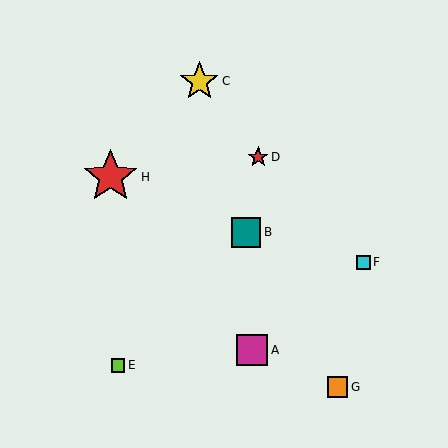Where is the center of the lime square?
The center of the lime square is at (118, 365).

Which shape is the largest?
The red star (labeled H) is the largest.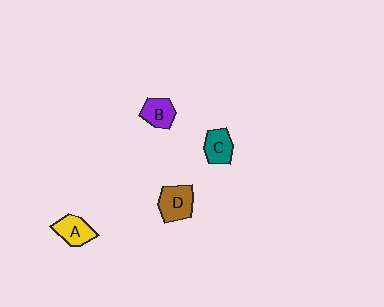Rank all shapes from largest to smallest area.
From largest to smallest: D (brown), A (yellow), C (teal), B (purple).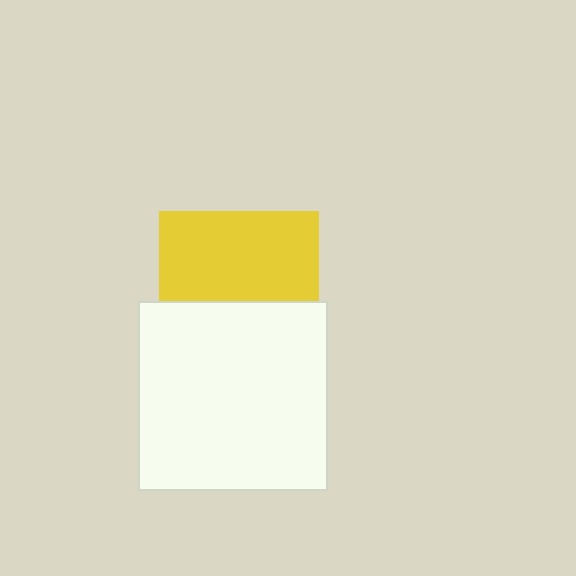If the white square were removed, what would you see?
You would see the complete yellow square.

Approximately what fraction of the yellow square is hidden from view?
Roughly 44% of the yellow square is hidden behind the white square.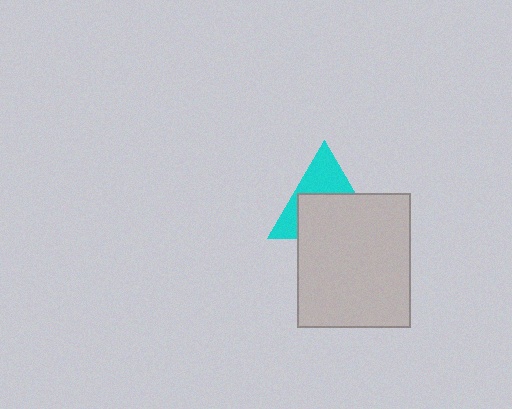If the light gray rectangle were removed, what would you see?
You would see the complete cyan triangle.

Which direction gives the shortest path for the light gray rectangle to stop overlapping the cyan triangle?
Moving down gives the shortest separation.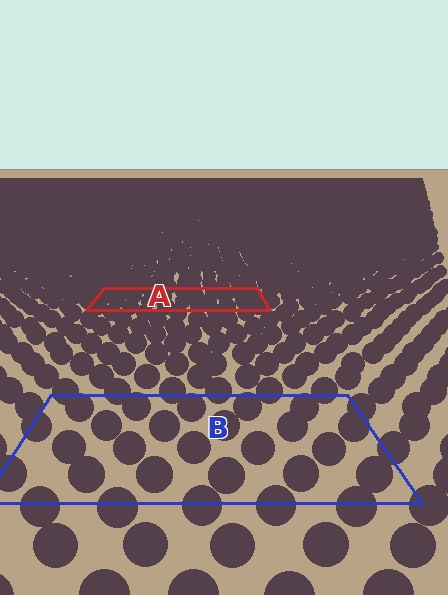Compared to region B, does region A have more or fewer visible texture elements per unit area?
Region A has more texture elements per unit area — they are packed more densely because it is farther away.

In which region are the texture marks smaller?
The texture marks are smaller in region A, because it is farther away.